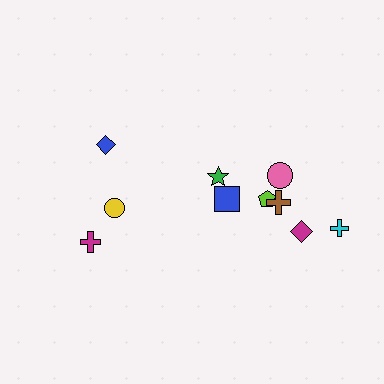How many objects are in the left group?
There are 3 objects.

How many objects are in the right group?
There are 7 objects.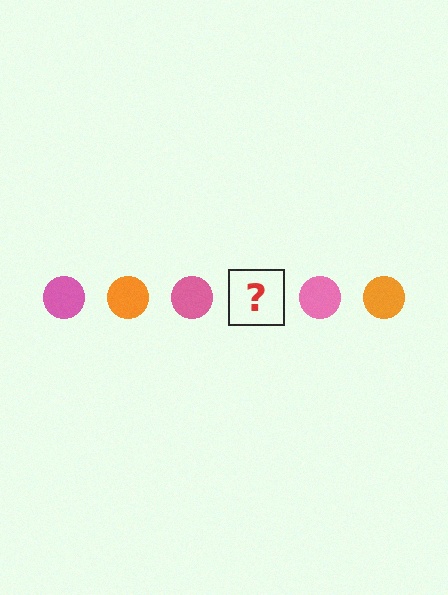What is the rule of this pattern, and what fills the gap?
The rule is that the pattern cycles through pink, orange circles. The gap should be filled with an orange circle.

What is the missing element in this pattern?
The missing element is an orange circle.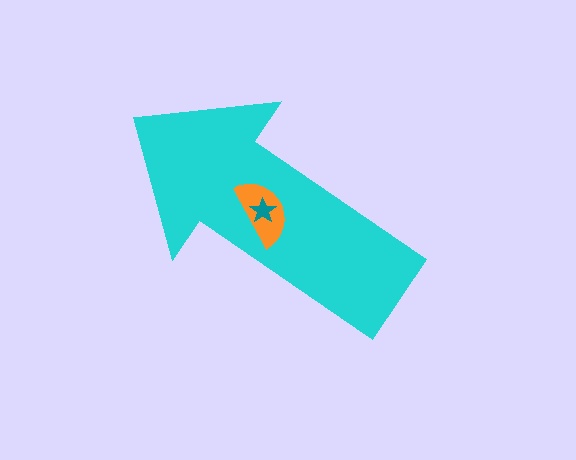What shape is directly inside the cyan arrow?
The orange semicircle.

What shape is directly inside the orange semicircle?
The teal star.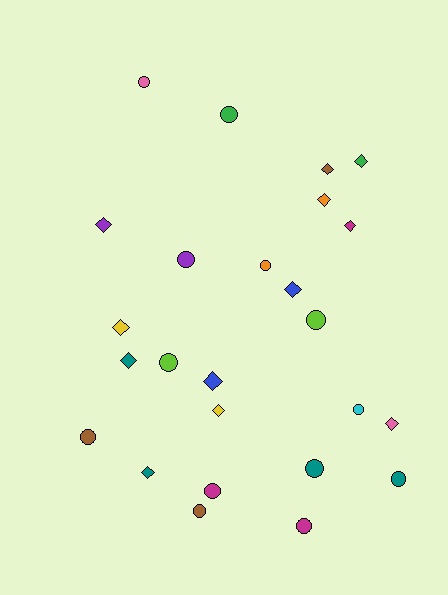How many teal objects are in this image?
There are 4 teal objects.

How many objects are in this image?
There are 25 objects.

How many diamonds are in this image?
There are 12 diamonds.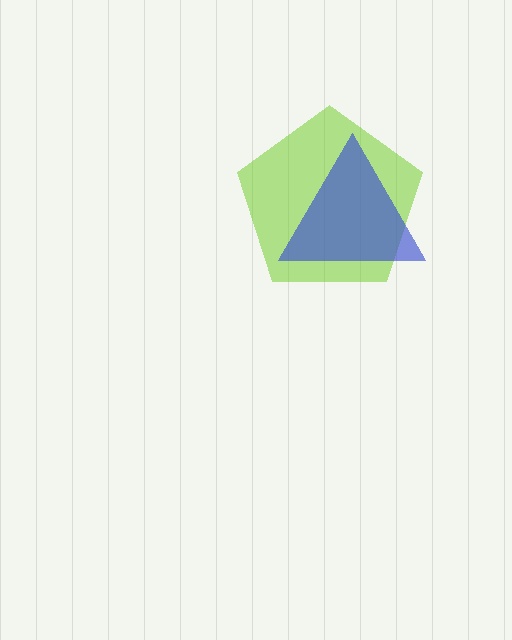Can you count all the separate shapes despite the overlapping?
Yes, there are 2 separate shapes.